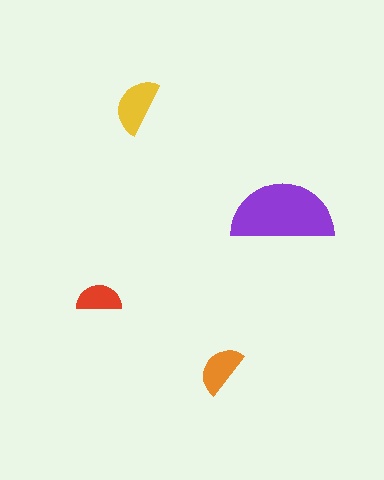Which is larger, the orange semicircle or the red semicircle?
The orange one.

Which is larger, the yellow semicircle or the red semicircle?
The yellow one.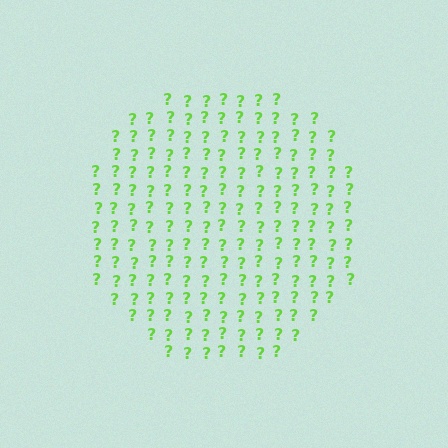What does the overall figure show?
The overall figure shows a circle.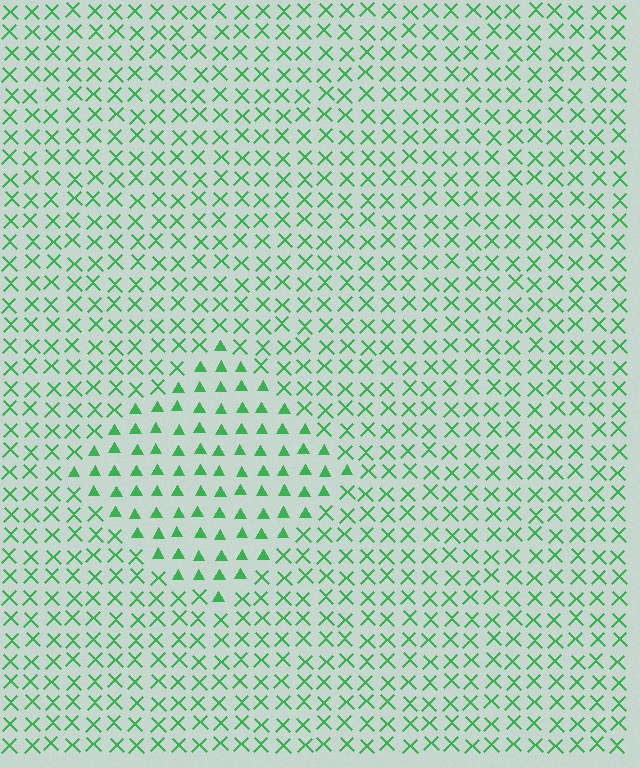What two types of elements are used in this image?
The image uses triangles inside the diamond region and X marks outside it.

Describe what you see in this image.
The image is filled with small green elements arranged in a uniform grid. A diamond-shaped region contains triangles, while the surrounding area contains X marks. The boundary is defined purely by the change in element shape.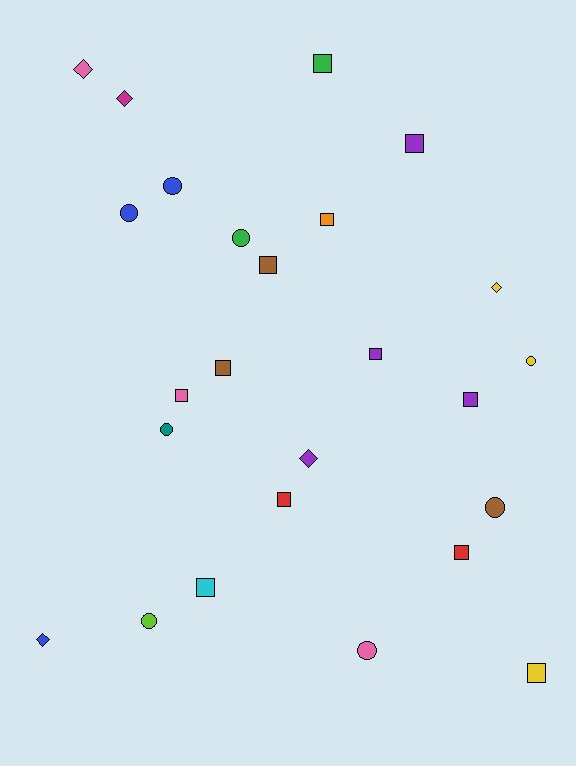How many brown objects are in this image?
There are 3 brown objects.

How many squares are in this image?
There are 12 squares.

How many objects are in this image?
There are 25 objects.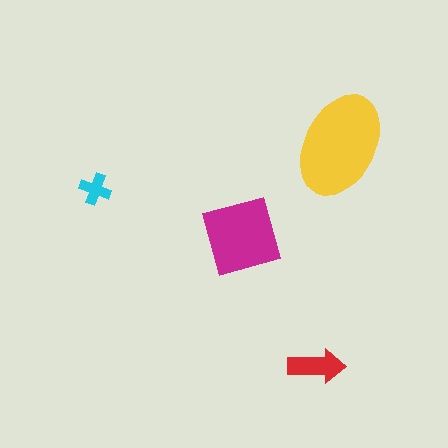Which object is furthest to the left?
The cyan cross is leftmost.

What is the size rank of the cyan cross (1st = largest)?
4th.